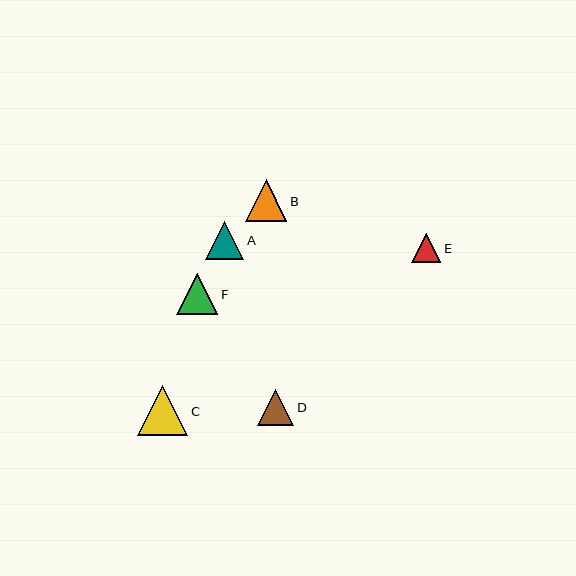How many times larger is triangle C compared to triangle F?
Triangle C is approximately 1.2 times the size of triangle F.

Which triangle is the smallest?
Triangle E is the smallest with a size of approximately 29 pixels.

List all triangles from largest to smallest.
From largest to smallest: C, B, F, A, D, E.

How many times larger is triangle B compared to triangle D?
Triangle B is approximately 1.1 times the size of triangle D.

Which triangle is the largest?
Triangle C is the largest with a size of approximately 50 pixels.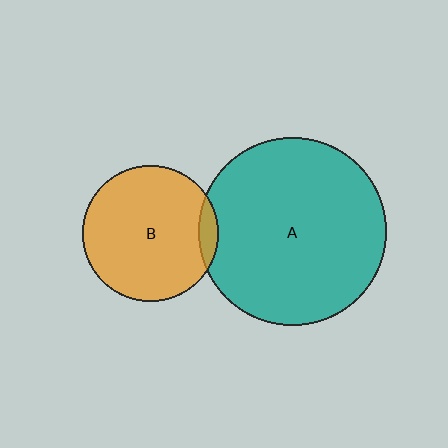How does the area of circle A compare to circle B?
Approximately 1.9 times.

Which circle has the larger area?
Circle A (teal).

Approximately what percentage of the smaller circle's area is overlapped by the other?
Approximately 5%.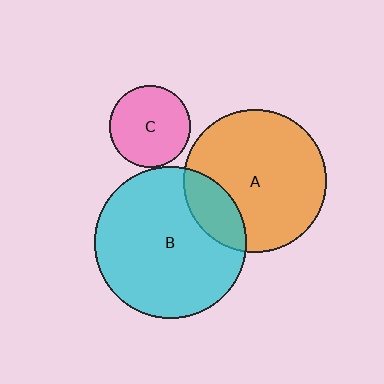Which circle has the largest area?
Circle B (cyan).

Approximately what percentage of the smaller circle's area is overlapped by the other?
Approximately 20%.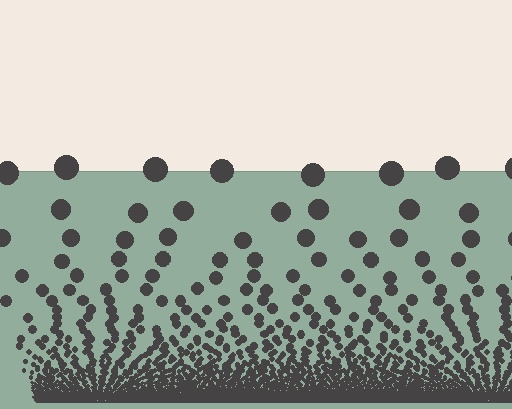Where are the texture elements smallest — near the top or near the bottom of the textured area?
Near the bottom.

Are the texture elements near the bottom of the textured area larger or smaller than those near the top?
Smaller. The gradient is inverted — elements near the bottom are smaller and denser.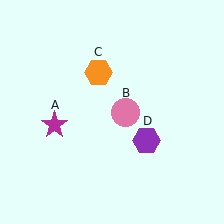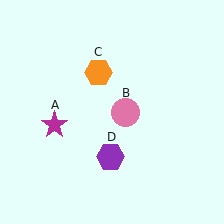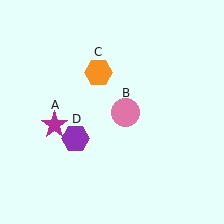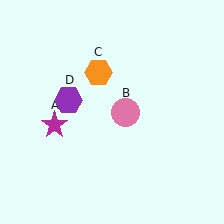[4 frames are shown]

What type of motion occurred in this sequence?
The purple hexagon (object D) rotated clockwise around the center of the scene.